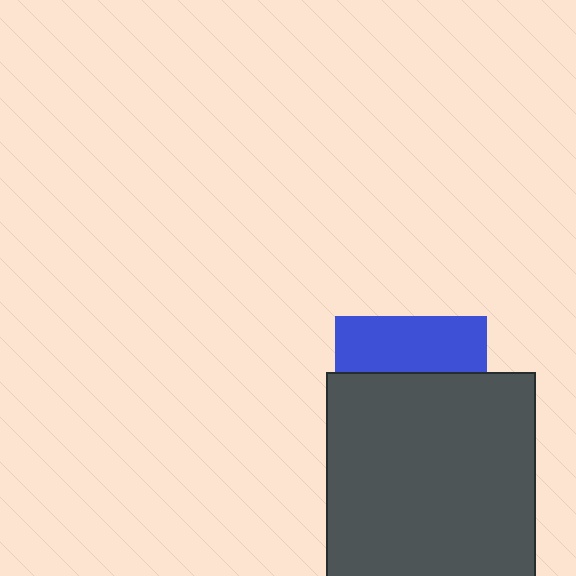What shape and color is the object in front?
The object in front is a dark gray square.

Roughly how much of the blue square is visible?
A small part of it is visible (roughly 37%).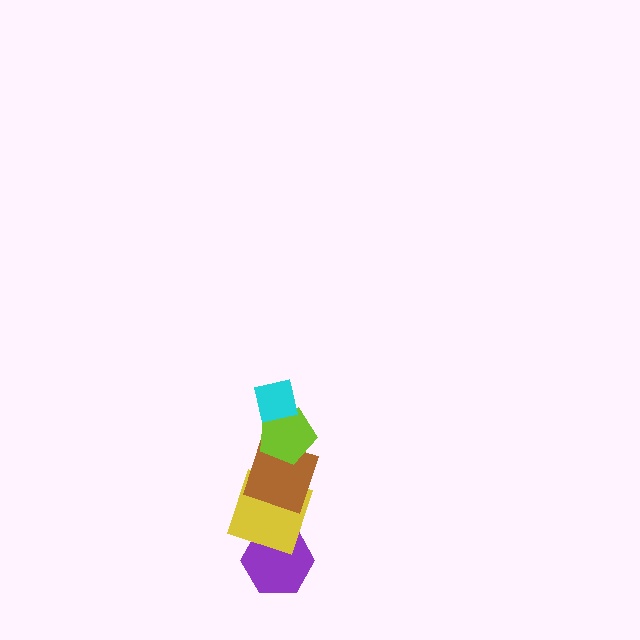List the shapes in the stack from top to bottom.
From top to bottom: the cyan square, the lime pentagon, the brown square, the yellow square, the purple hexagon.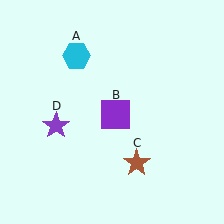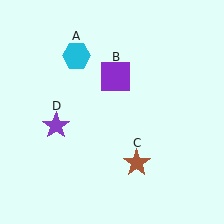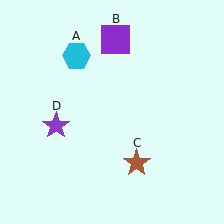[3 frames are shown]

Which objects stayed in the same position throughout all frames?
Cyan hexagon (object A) and brown star (object C) and purple star (object D) remained stationary.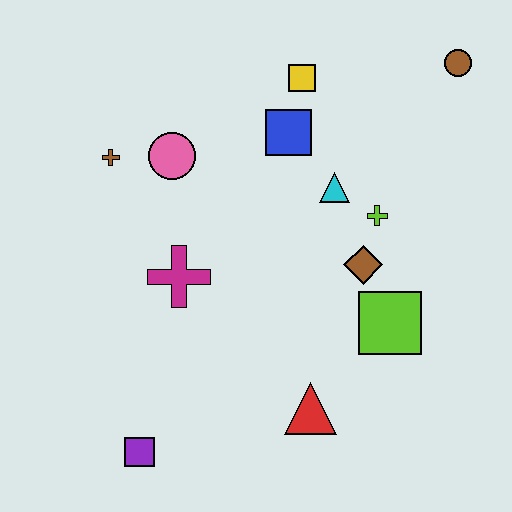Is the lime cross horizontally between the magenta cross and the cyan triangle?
No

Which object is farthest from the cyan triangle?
The purple square is farthest from the cyan triangle.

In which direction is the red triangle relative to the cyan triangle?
The red triangle is below the cyan triangle.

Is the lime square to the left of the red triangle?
No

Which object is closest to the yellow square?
The blue square is closest to the yellow square.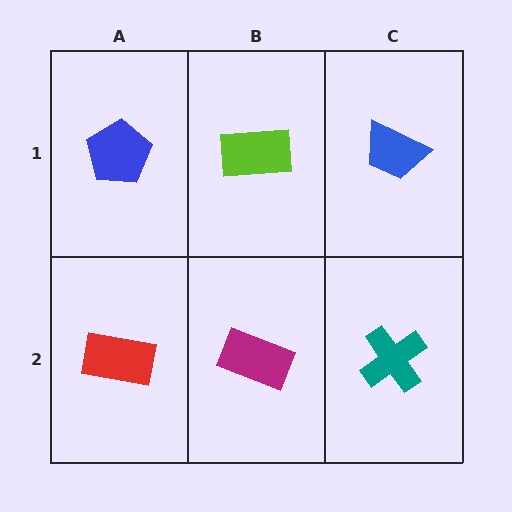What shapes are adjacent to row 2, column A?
A blue pentagon (row 1, column A), a magenta rectangle (row 2, column B).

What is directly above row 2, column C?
A blue trapezoid.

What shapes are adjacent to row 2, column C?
A blue trapezoid (row 1, column C), a magenta rectangle (row 2, column B).